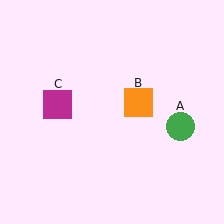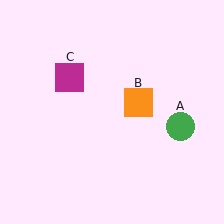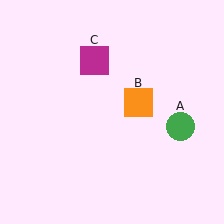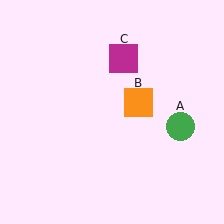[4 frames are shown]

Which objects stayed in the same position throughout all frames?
Green circle (object A) and orange square (object B) remained stationary.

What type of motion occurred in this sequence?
The magenta square (object C) rotated clockwise around the center of the scene.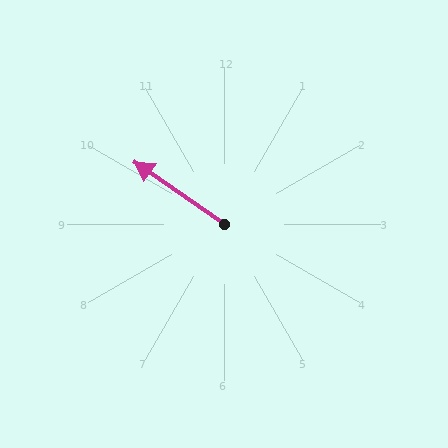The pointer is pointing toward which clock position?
Roughly 10 o'clock.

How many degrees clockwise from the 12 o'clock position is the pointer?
Approximately 305 degrees.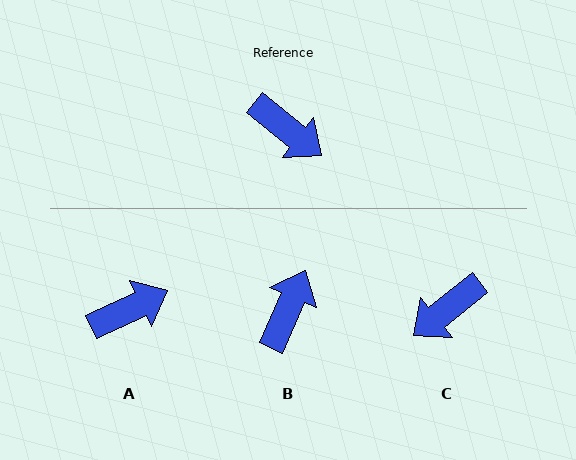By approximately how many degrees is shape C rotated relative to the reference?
Approximately 103 degrees clockwise.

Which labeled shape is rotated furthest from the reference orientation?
B, about 105 degrees away.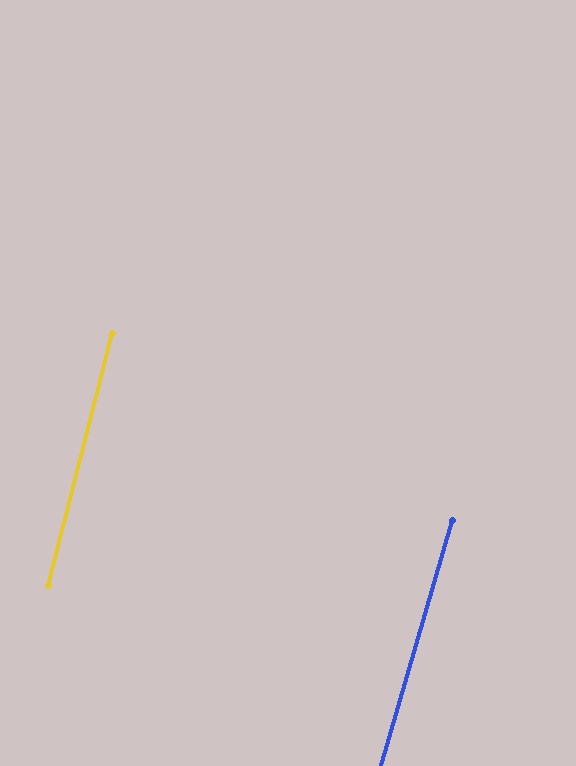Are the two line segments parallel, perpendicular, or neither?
Parallel — their directions differ by only 2.0°.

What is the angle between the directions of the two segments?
Approximately 2 degrees.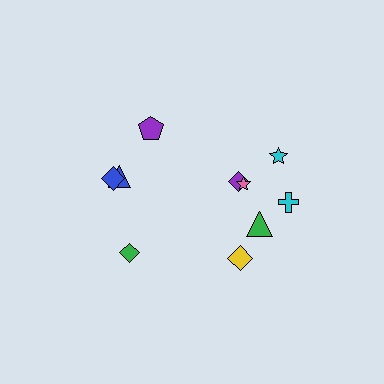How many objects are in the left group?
There are 4 objects.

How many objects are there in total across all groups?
There are 10 objects.